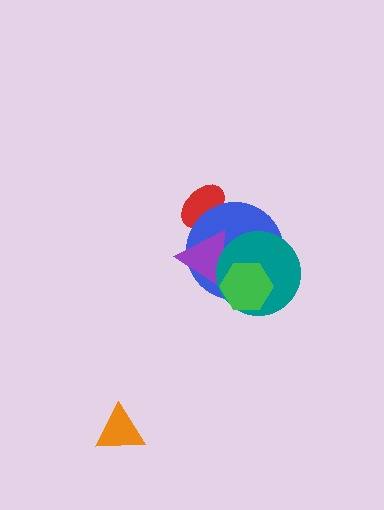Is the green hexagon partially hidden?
No, no other shape covers it.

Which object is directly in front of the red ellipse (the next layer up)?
The blue circle is directly in front of the red ellipse.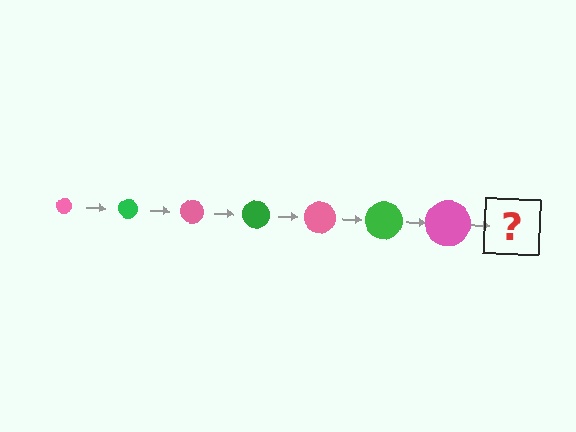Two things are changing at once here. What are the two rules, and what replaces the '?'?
The two rules are that the circle grows larger each step and the color cycles through pink and green. The '?' should be a green circle, larger than the previous one.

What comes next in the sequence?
The next element should be a green circle, larger than the previous one.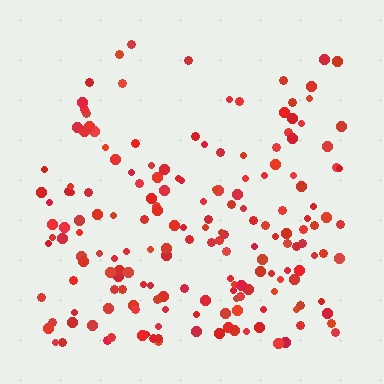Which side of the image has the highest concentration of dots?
The bottom.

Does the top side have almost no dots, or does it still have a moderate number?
Still a moderate number, just noticeably fewer than the bottom.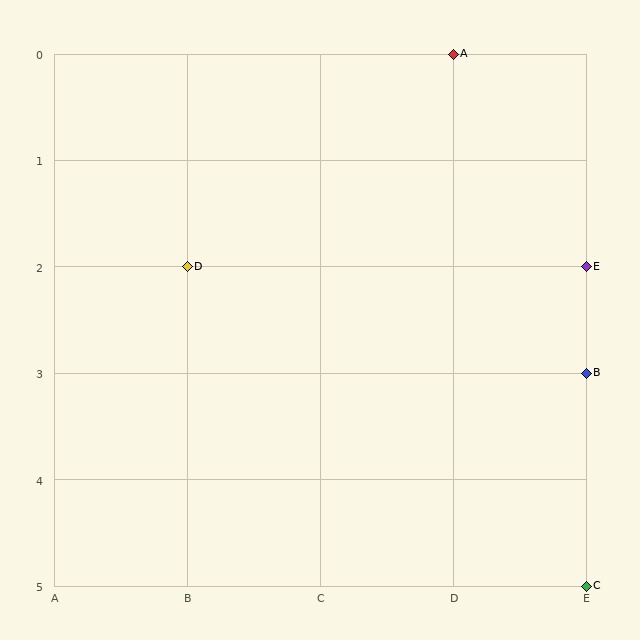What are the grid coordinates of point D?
Point D is at grid coordinates (B, 2).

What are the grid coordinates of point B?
Point B is at grid coordinates (E, 3).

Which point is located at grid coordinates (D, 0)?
Point A is at (D, 0).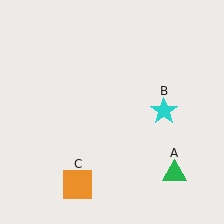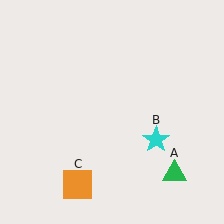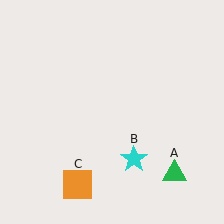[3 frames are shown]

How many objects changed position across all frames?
1 object changed position: cyan star (object B).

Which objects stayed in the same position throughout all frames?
Green triangle (object A) and orange square (object C) remained stationary.